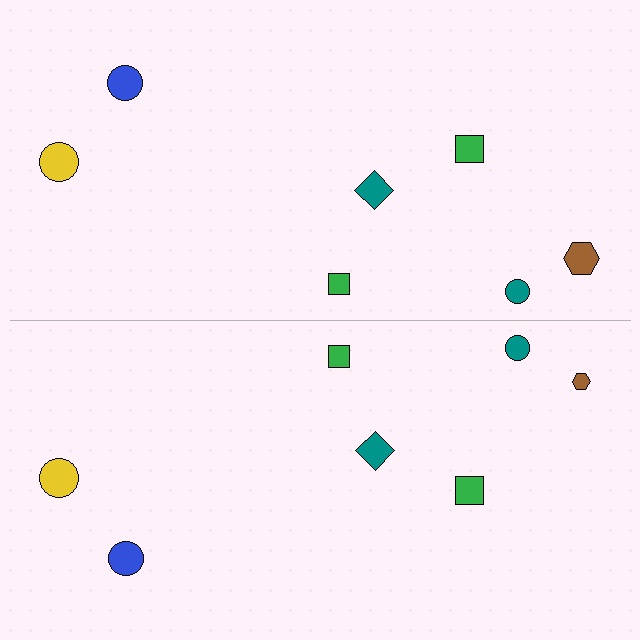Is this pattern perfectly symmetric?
No, the pattern is not perfectly symmetric. The brown hexagon on the bottom side has a different size than its mirror counterpart.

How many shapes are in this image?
There are 14 shapes in this image.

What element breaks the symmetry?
The brown hexagon on the bottom side has a different size than its mirror counterpart.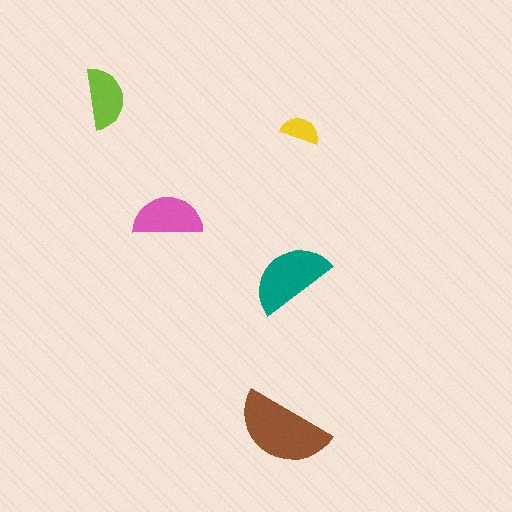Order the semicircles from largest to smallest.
the brown one, the teal one, the pink one, the lime one, the yellow one.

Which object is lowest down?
The brown semicircle is bottommost.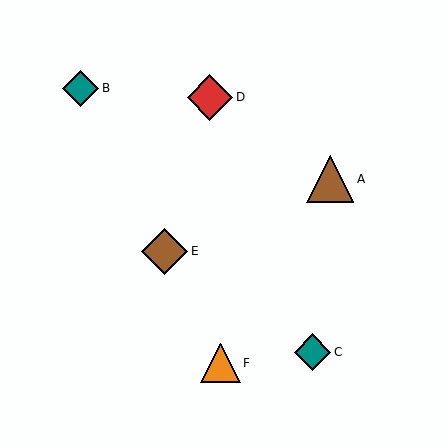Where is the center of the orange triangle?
The center of the orange triangle is at (221, 363).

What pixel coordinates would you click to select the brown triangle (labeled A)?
Click at (330, 179) to select the brown triangle A.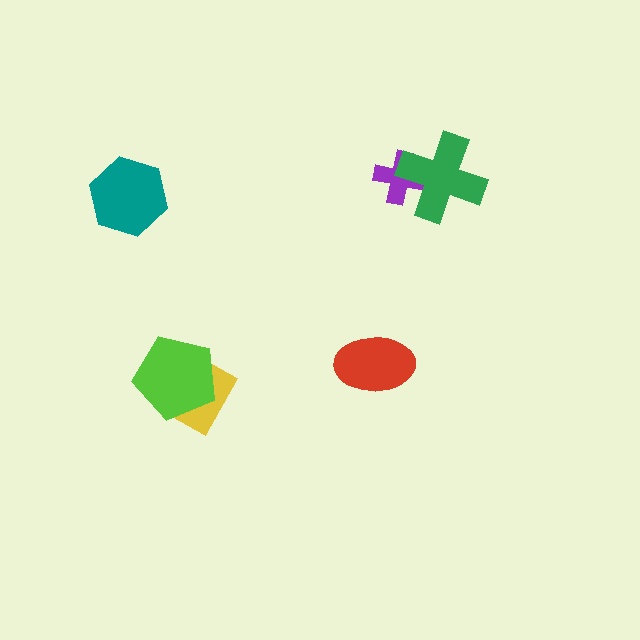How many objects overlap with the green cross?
1 object overlaps with the green cross.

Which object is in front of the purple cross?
The green cross is in front of the purple cross.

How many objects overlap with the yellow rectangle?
1 object overlaps with the yellow rectangle.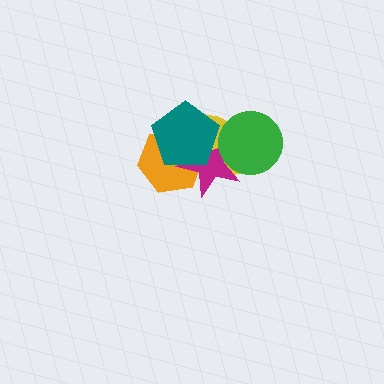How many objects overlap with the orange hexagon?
3 objects overlap with the orange hexagon.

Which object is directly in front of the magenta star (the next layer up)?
The green circle is directly in front of the magenta star.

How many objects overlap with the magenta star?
4 objects overlap with the magenta star.